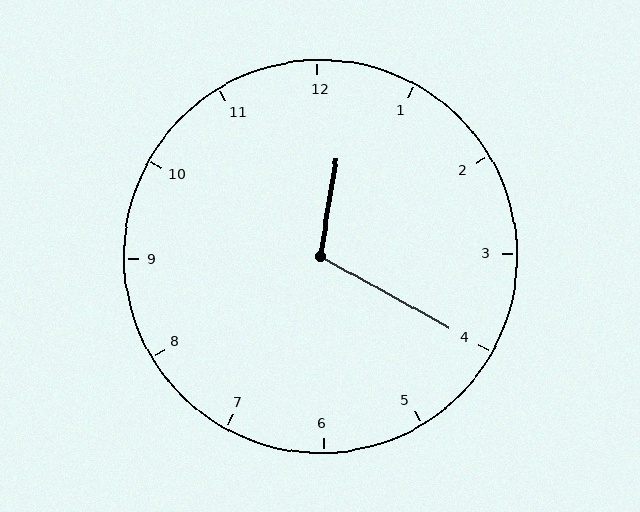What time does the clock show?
12:20.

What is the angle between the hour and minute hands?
Approximately 110 degrees.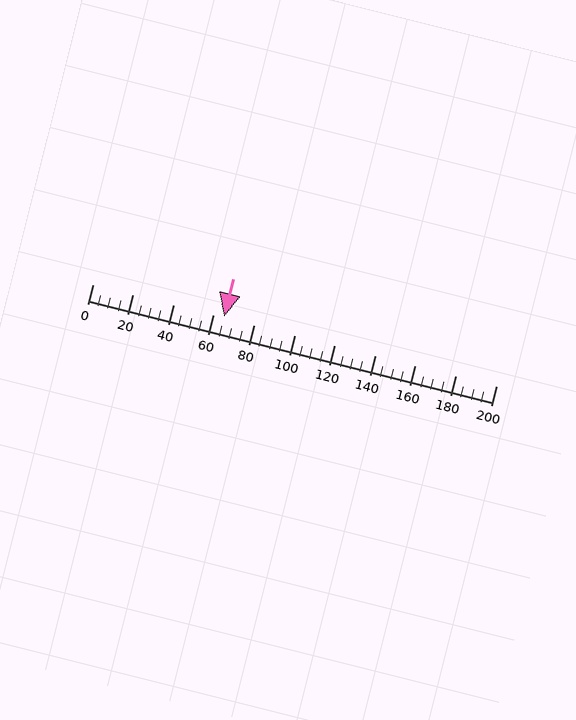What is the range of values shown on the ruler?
The ruler shows values from 0 to 200.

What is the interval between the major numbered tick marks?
The major tick marks are spaced 20 units apart.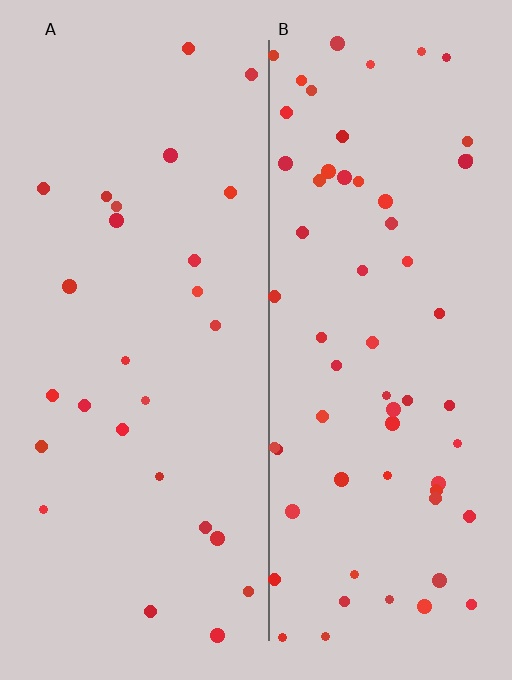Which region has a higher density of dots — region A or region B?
B (the right).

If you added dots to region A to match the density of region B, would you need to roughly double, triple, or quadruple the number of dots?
Approximately double.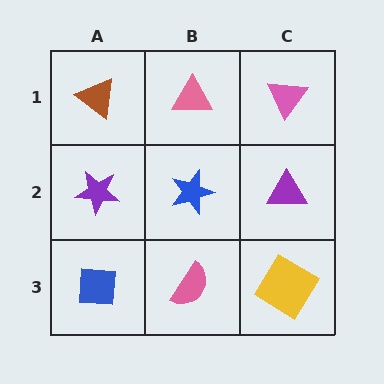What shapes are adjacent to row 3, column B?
A blue star (row 2, column B), a blue square (row 3, column A), a yellow diamond (row 3, column C).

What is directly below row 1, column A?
A purple star.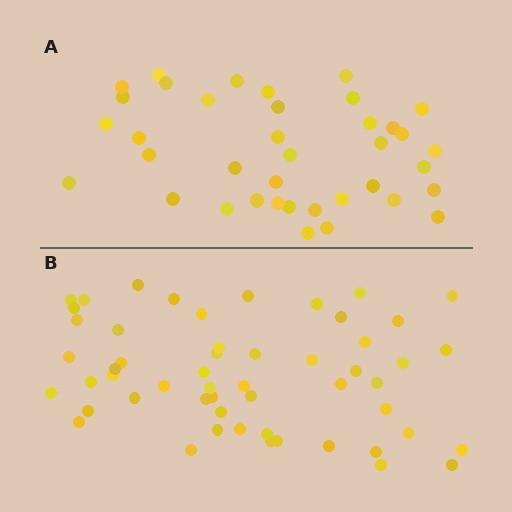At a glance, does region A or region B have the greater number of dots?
Region B (the bottom region) has more dots.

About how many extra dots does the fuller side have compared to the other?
Region B has approximately 15 more dots than region A.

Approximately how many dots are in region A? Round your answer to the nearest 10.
About 40 dots. (The exact count is 38, which rounds to 40.)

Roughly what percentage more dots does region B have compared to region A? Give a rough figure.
About 40% more.